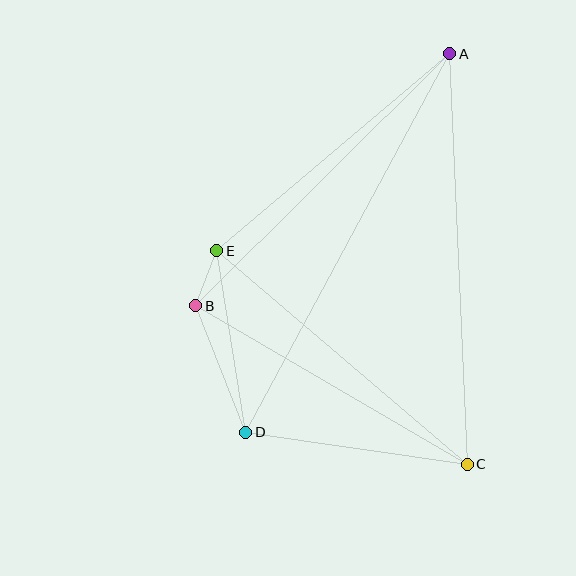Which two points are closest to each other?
Points B and E are closest to each other.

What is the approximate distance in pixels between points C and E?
The distance between C and E is approximately 329 pixels.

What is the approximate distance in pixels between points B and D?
The distance between B and D is approximately 136 pixels.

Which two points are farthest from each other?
Points A and D are farthest from each other.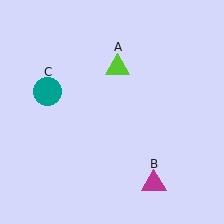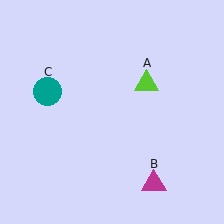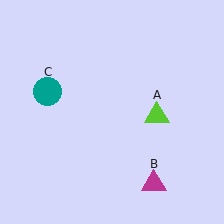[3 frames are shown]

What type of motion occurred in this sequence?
The lime triangle (object A) rotated clockwise around the center of the scene.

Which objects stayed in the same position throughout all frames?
Magenta triangle (object B) and teal circle (object C) remained stationary.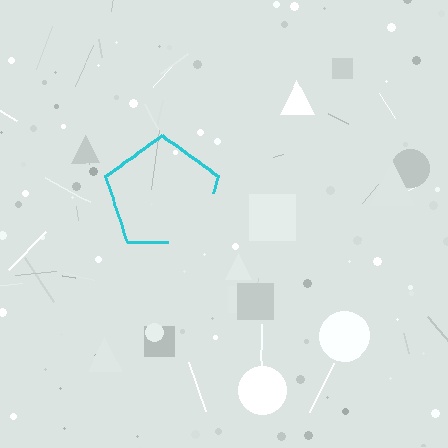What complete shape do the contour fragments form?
The contour fragments form a pentagon.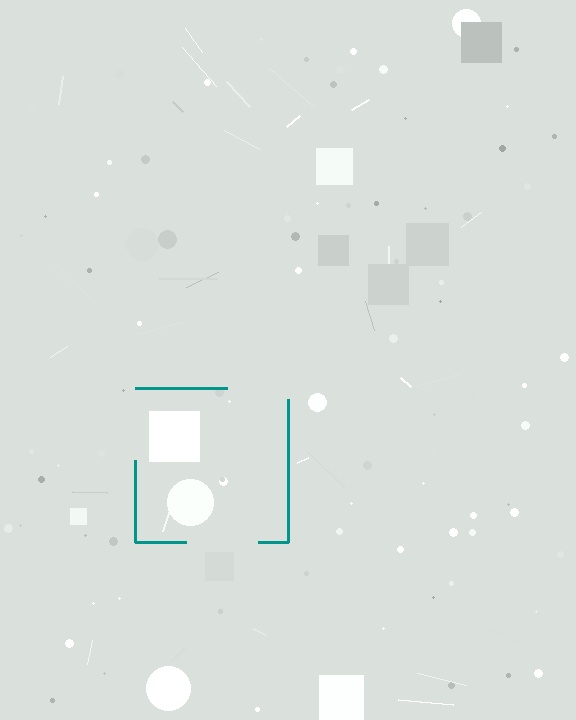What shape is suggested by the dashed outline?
The dashed outline suggests a square.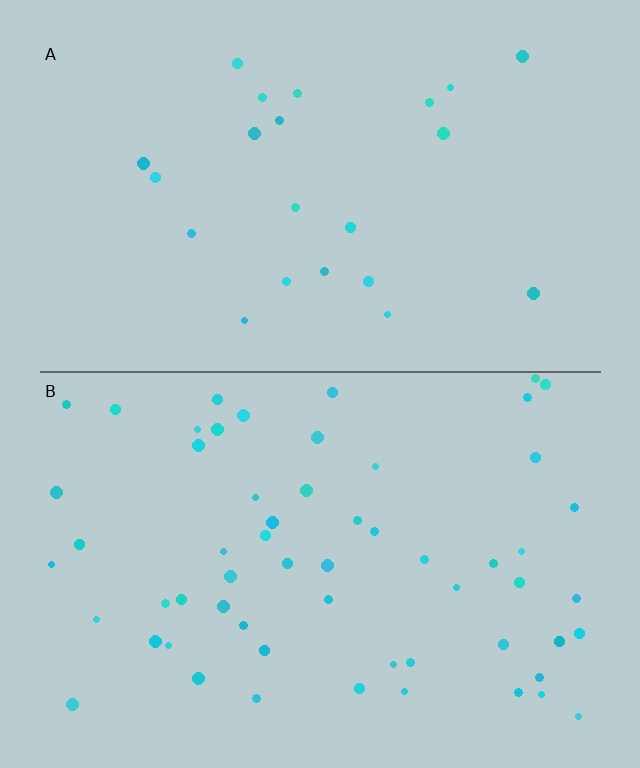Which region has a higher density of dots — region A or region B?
B (the bottom).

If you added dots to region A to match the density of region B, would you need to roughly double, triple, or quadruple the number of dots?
Approximately triple.